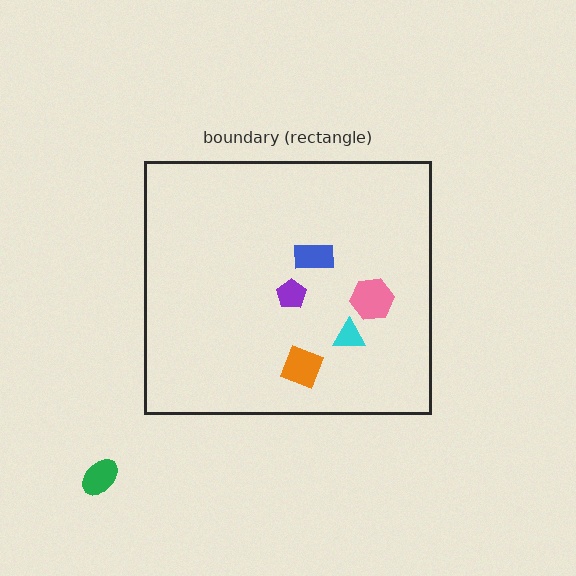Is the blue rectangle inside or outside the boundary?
Inside.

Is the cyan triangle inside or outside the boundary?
Inside.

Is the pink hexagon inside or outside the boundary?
Inside.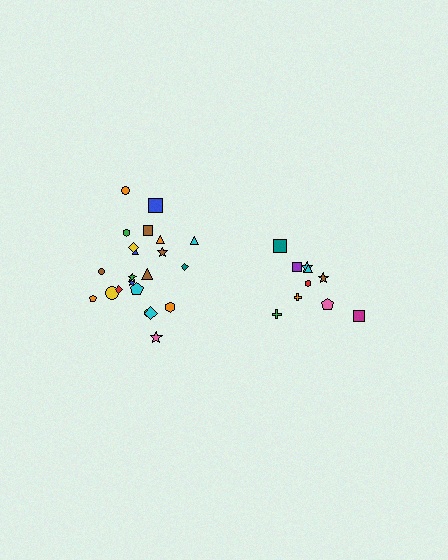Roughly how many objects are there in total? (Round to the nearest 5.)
Roughly 30 objects in total.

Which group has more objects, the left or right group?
The left group.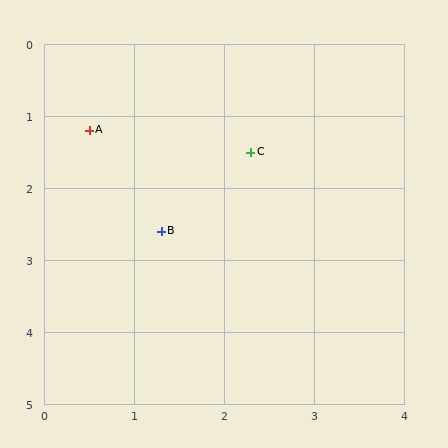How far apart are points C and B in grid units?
Points C and B are about 1.5 grid units apart.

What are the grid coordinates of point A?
Point A is at approximately (0.5, 1.2).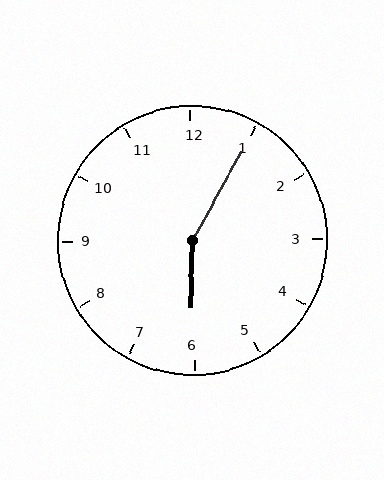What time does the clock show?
6:05.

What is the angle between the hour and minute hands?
Approximately 152 degrees.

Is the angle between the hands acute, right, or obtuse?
It is obtuse.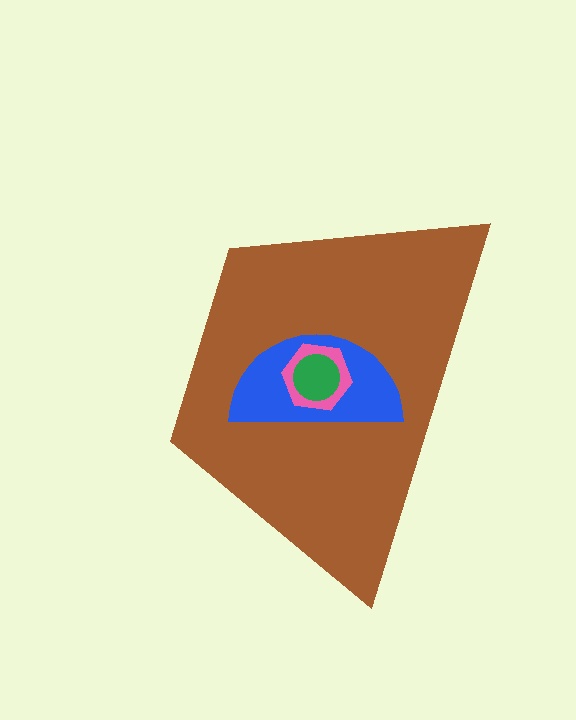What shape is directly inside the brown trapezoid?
The blue semicircle.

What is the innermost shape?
The green circle.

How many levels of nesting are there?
4.